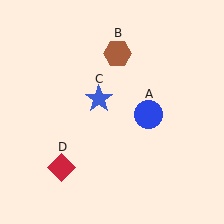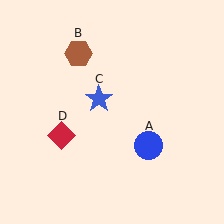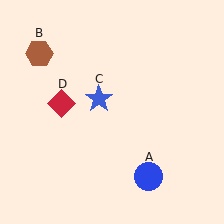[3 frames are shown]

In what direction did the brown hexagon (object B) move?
The brown hexagon (object B) moved left.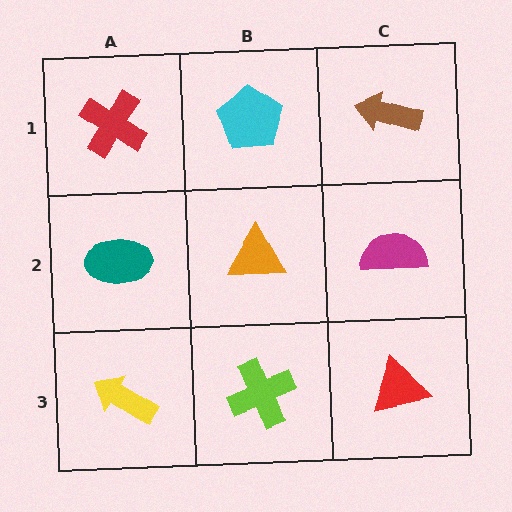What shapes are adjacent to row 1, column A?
A teal ellipse (row 2, column A), a cyan pentagon (row 1, column B).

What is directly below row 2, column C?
A red triangle.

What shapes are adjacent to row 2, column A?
A red cross (row 1, column A), a yellow arrow (row 3, column A), an orange triangle (row 2, column B).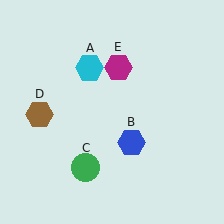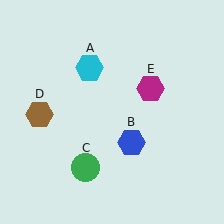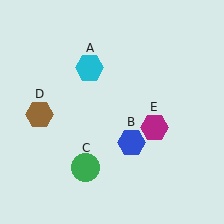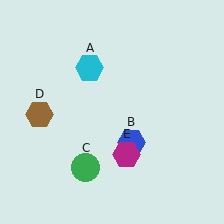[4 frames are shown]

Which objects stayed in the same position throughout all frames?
Cyan hexagon (object A) and blue hexagon (object B) and green circle (object C) and brown hexagon (object D) remained stationary.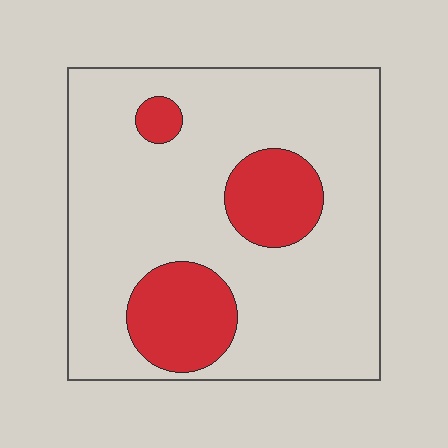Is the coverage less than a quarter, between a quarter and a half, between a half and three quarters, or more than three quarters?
Less than a quarter.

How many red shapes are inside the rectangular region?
3.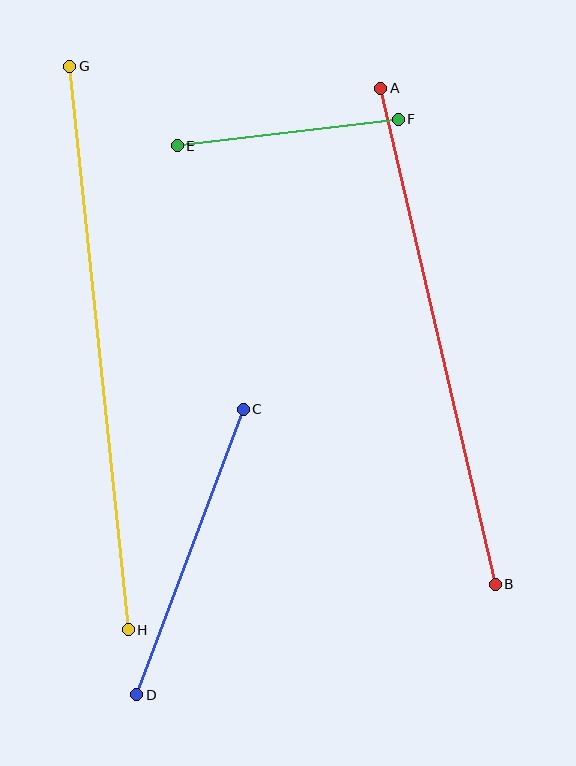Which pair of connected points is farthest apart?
Points G and H are farthest apart.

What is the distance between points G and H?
The distance is approximately 567 pixels.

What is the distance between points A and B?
The distance is approximately 509 pixels.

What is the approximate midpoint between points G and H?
The midpoint is at approximately (99, 348) pixels.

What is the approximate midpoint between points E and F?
The midpoint is at approximately (288, 133) pixels.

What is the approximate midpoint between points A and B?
The midpoint is at approximately (438, 336) pixels.